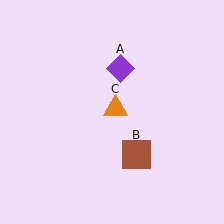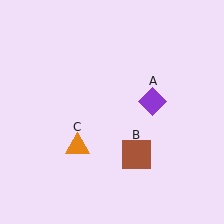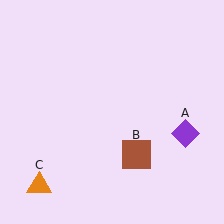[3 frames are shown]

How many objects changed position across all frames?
2 objects changed position: purple diamond (object A), orange triangle (object C).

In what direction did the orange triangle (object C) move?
The orange triangle (object C) moved down and to the left.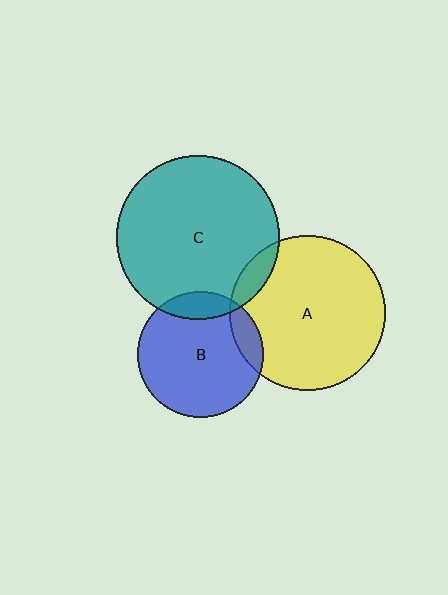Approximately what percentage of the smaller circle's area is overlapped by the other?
Approximately 15%.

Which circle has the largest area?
Circle C (teal).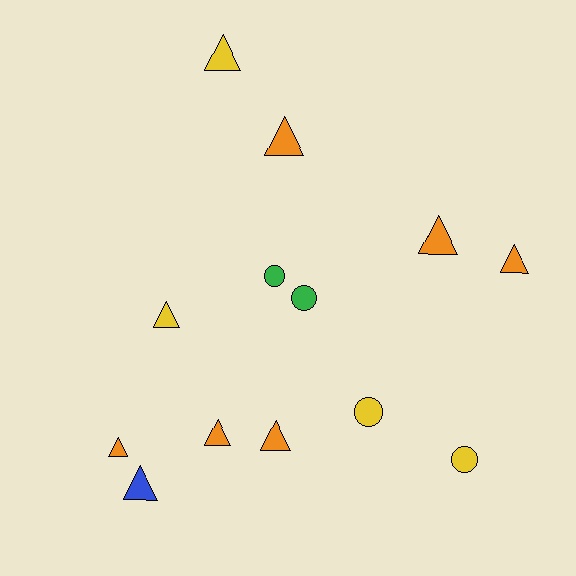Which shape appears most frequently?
Triangle, with 9 objects.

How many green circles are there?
There are 2 green circles.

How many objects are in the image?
There are 13 objects.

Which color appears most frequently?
Orange, with 6 objects.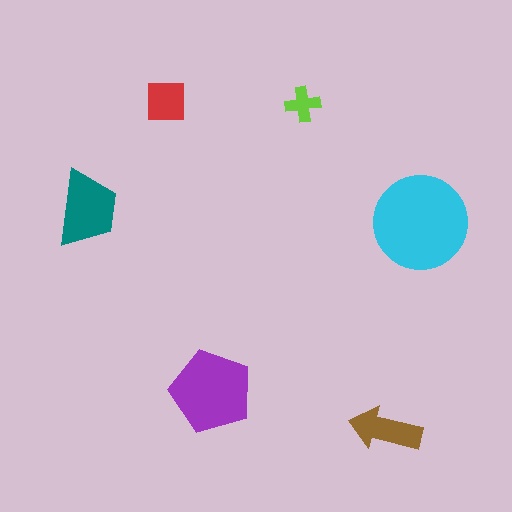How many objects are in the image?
There are 6 objects in the image.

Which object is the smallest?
The lime cross.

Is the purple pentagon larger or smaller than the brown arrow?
Larger.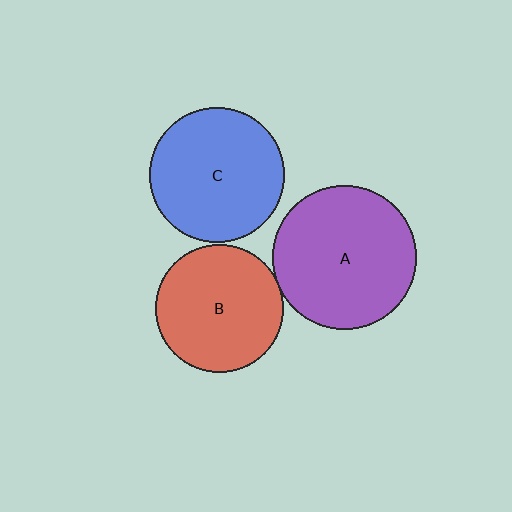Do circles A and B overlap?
Yes.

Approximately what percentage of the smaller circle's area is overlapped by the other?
Approximately 5%.